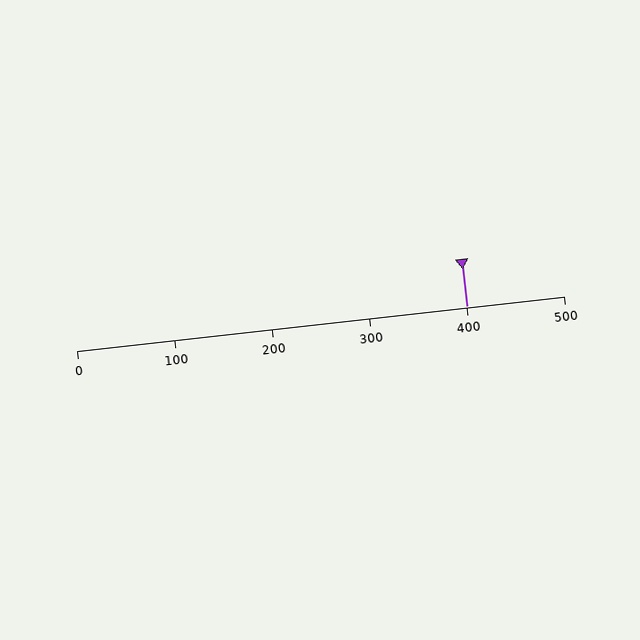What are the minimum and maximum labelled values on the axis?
The axis runs from 0 to 500.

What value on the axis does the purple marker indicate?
The marker indicates approximately 400.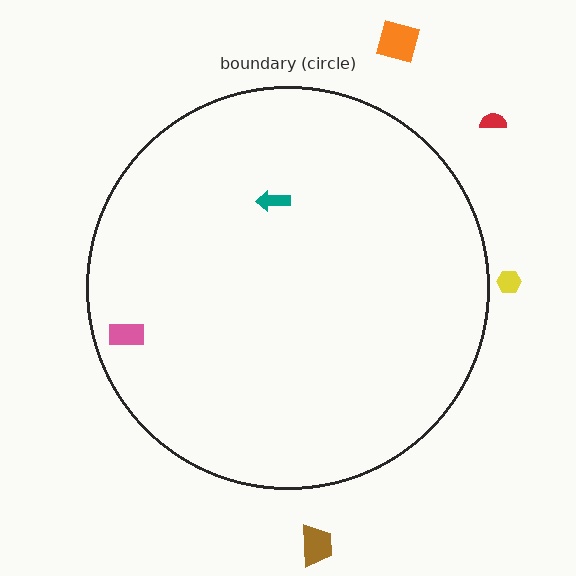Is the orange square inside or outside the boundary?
Outside.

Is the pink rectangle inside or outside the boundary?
Inside.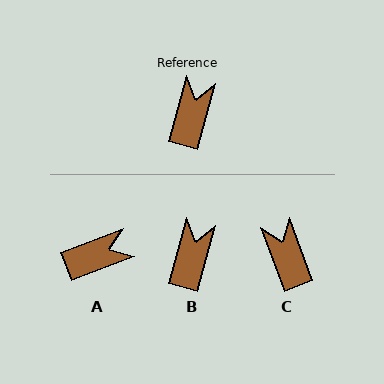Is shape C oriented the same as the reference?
No, it is off by about 35 degrees.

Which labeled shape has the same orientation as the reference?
B.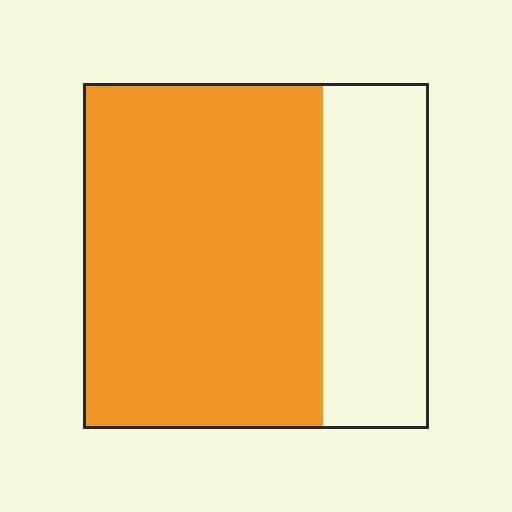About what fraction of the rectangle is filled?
About two thirds (2/3).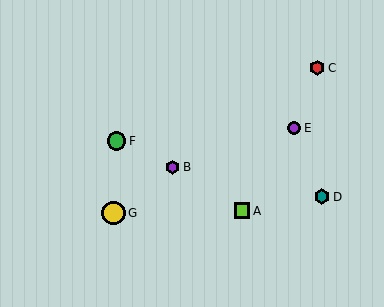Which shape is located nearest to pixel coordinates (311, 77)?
The red hexagon (labeled C) at (317, 68) is nearest to that location.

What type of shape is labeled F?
Shape F is a green circle.